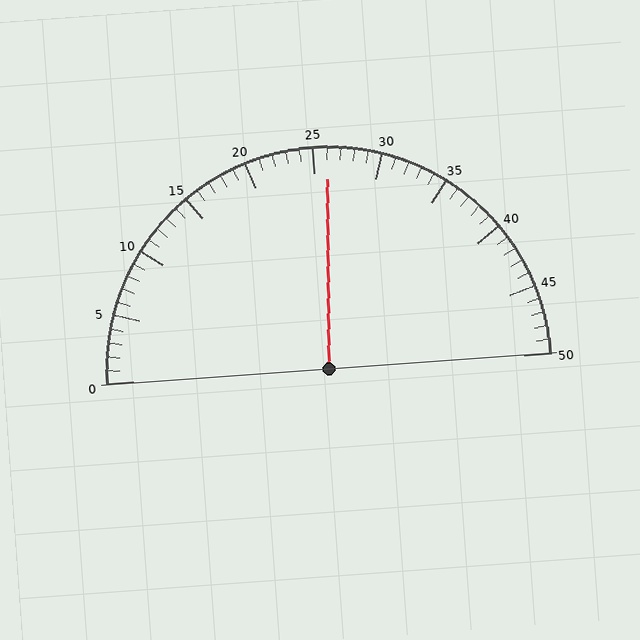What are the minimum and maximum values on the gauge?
The gauge ranges from 0 to 50.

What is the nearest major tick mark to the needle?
The nearest major tick mark is 25.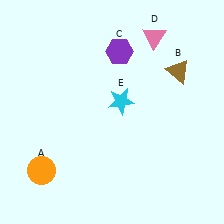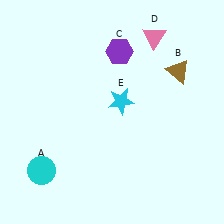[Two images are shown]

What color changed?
The circle (A) changed from orange in Image 1 to cyan in Image 2.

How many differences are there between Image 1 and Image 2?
There is 1 difference between the two images.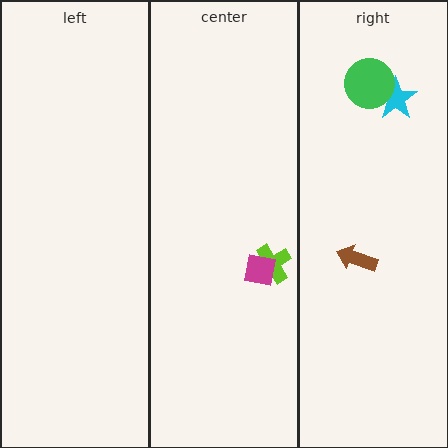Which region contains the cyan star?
The right region.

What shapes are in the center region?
The lime cross, the magenta square.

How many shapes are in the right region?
3.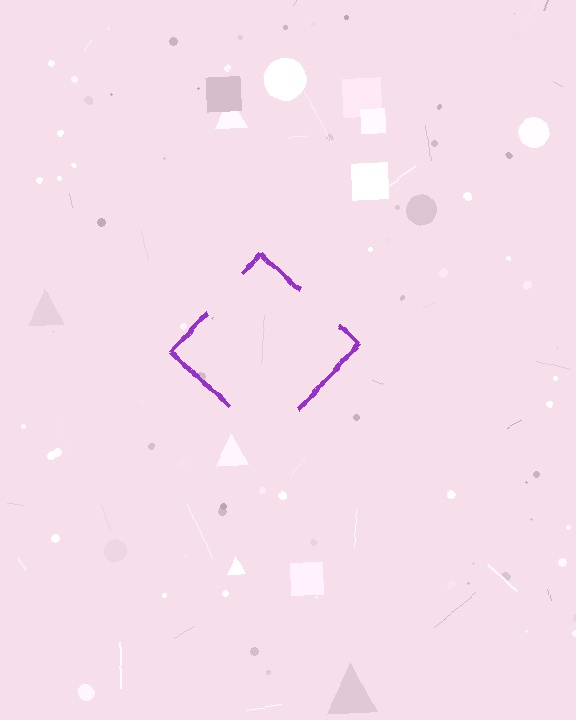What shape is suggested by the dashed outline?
The dashed outline suggests a diamond.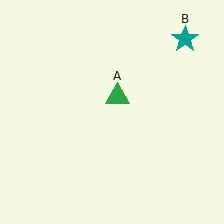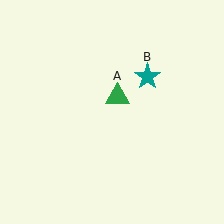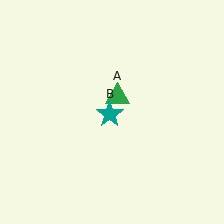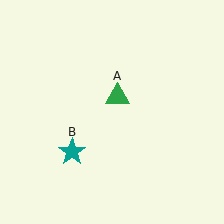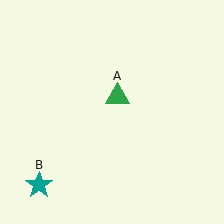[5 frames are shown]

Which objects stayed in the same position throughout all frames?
Green triangle (object A) remained stationary.